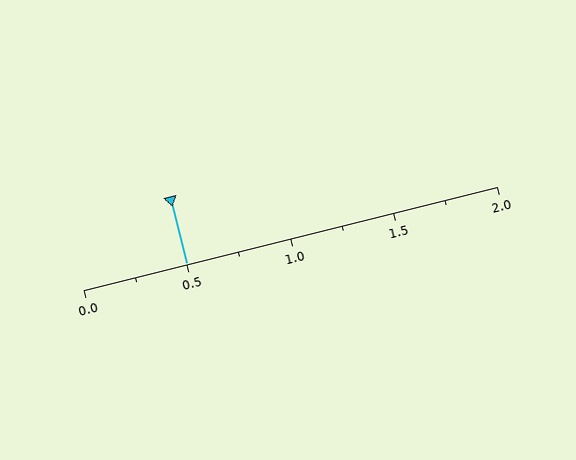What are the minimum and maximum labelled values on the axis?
The axis runs from 0.0 to 2.0.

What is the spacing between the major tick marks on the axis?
The major ticks are spaced 0.5 apart.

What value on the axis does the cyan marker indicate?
The marker indicates approximately 0.5.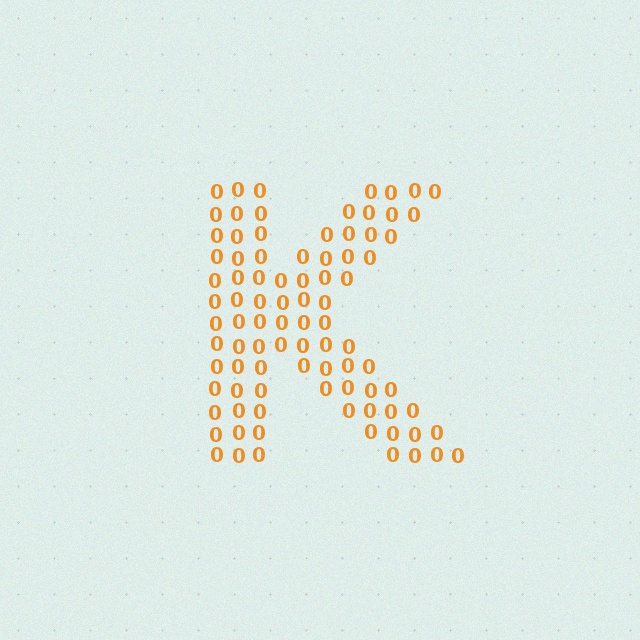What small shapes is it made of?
It is made of small digit 0's.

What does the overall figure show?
The overall figure shows the letter K.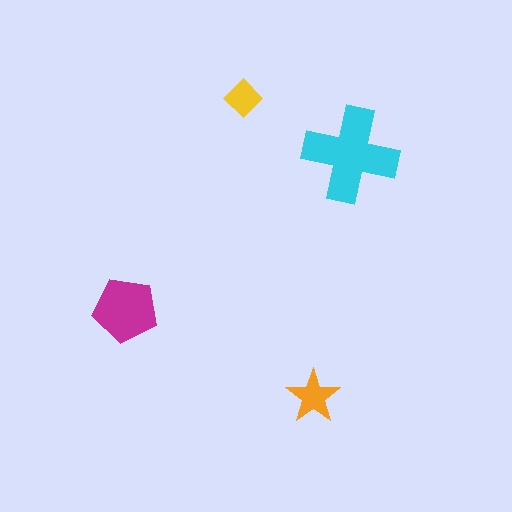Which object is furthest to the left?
The magenta pentagon is leftmost.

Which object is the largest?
The cyan cross.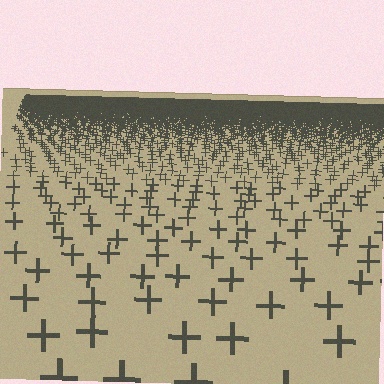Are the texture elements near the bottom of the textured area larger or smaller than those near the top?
Larger. Near the bottom, elements are closer to the viewer and appear at a bigger on-screen size.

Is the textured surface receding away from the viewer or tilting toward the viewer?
The surface is receding away from the viewer. Texture elements get smaller and denser toward the top.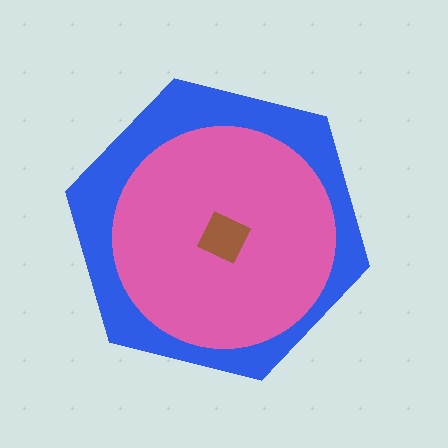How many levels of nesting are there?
3.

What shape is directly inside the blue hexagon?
The pink circle.